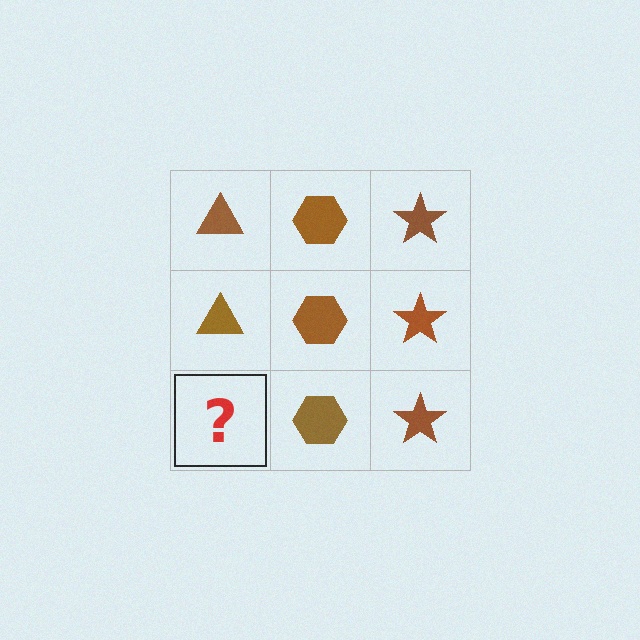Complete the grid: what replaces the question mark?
The question mark should be replaced with a brown triangle.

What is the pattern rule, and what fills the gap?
The rule is that each column has a consistent shape. The gap should be filled with a brown triangle.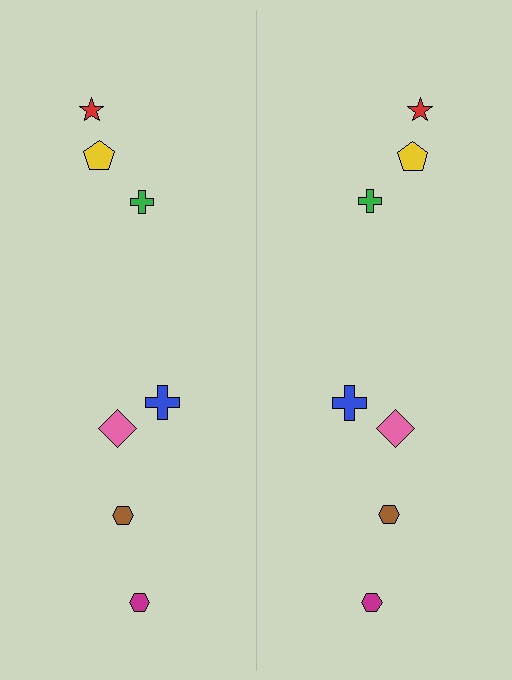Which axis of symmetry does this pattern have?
The pattern has a vertical axis of symmetry running through the center of the image.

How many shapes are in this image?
There are 14 shapes in this image.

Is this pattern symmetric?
Yes, this pattern has bilateral (reflection) symmetry.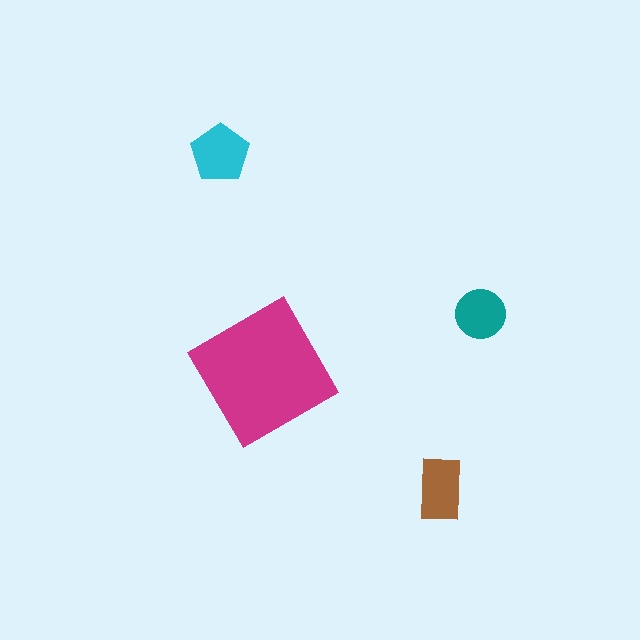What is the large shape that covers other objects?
A magenta diamond.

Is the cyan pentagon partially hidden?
No, the cyan pentagon is fully visible.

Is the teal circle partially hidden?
No, the teal circle is fully visible.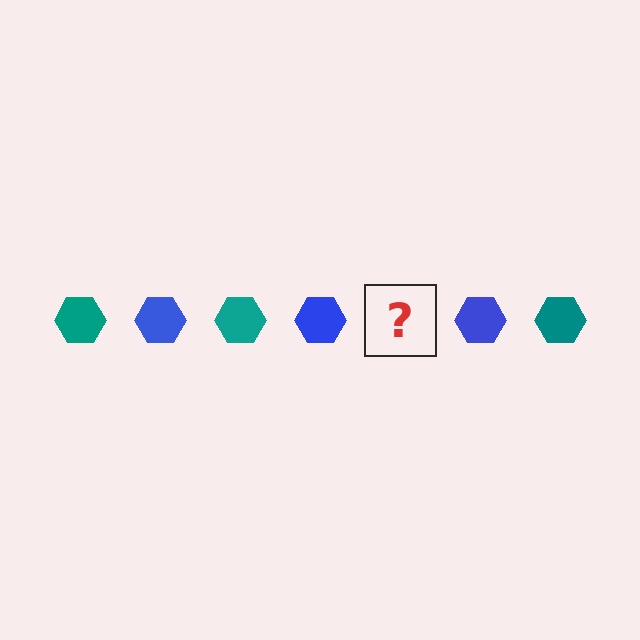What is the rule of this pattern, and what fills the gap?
The rule is that the pattern cycles through teal, blue hexagons. The gap should be filled with a teal hexagon.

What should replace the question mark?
The question mark should be replaced with a teal hexagon.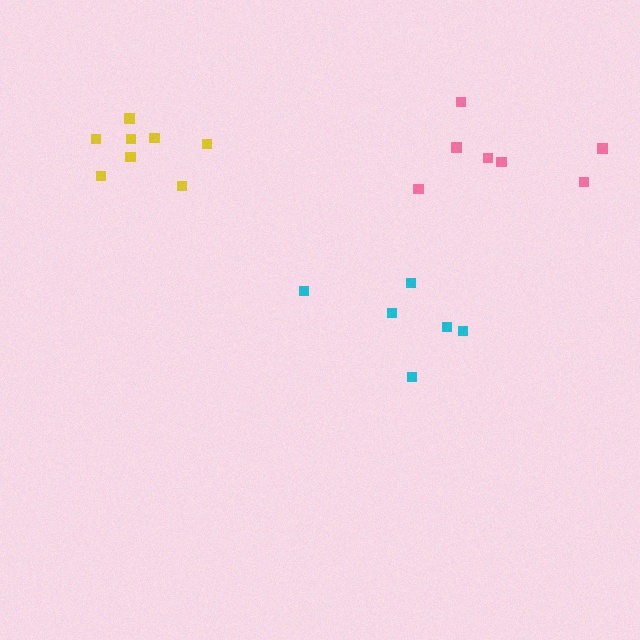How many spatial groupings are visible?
There are 3 spatial groupings.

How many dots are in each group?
Group 1: 6 dots, Group 2: 8 dots, Group 3: 7 dots (21 total).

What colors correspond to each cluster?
The clusters are colored: cyan, yellow, pink.